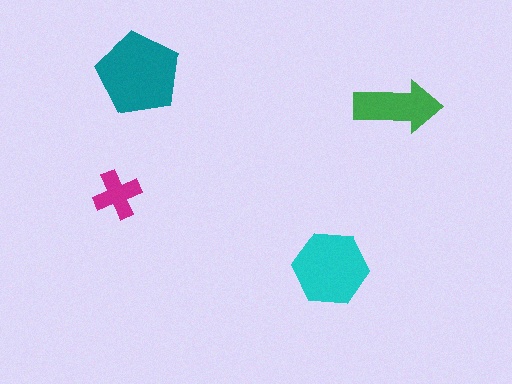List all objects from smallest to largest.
The magenta cross, the green arrow, the cyan hexagon, the teal pentagon.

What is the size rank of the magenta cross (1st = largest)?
4th.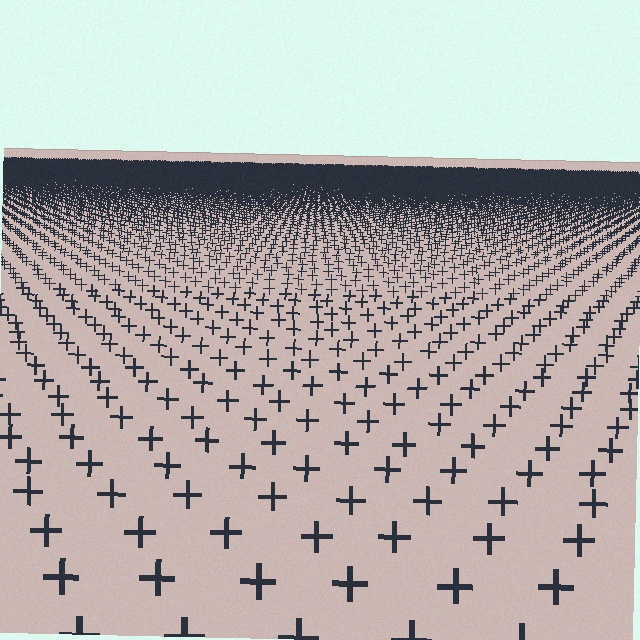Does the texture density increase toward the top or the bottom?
Density increases toward the top.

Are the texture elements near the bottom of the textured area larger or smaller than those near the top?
Larger. Near the bottom, elements are closer to the viewer and appear at a bigger on-screen size.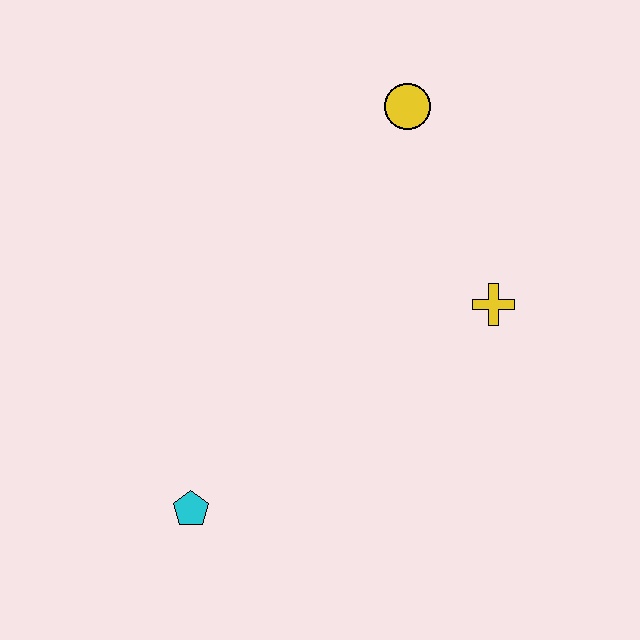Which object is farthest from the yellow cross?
The cyan pentagon is farthest from the yellow cross.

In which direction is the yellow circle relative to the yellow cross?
The yellow circle is above the yellow cross.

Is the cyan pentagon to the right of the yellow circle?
No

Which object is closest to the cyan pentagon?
The yellow cross is closest to the cyan pentagon.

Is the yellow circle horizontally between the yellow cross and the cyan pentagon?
Yes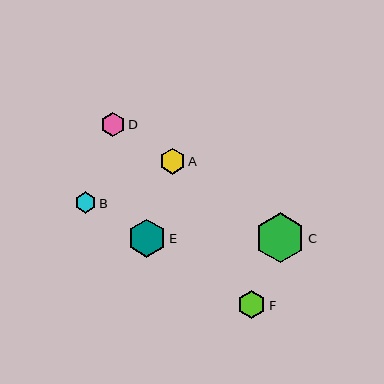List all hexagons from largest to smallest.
From largest to smallest: C, E, F, A, D, B.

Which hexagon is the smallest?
Hexagon B is the smallest with a size of approximately 21 pixels.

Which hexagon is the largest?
Hexagon C is the largest with a size of approximately 50 pixels.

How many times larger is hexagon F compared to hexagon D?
Hexagon F is approximately 1.1 times the size of hexagon D.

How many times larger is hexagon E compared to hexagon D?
Hexagon E is approximately 1.5 times the size of hexagon D.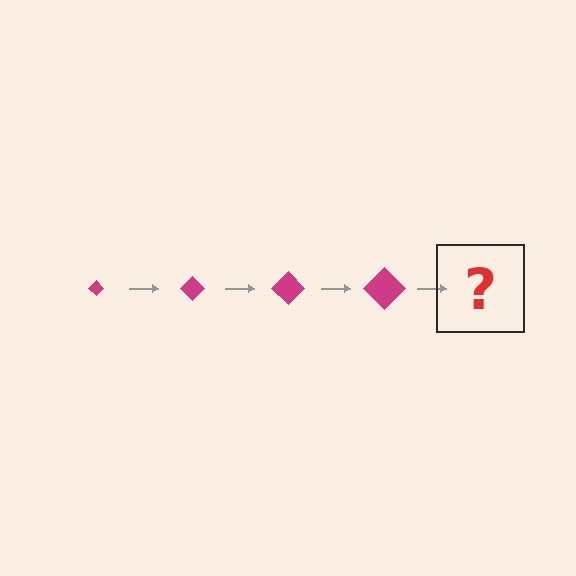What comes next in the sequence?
The next element should be a magenta diamond, larger than the previous one.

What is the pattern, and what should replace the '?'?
The pattern is that the diamond gets progressively larger each step. The '?' should be a magenta diamond, larger than the previous one.